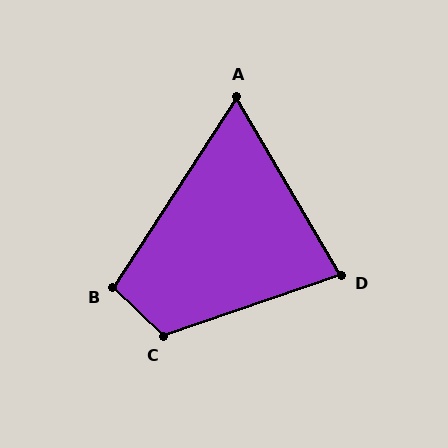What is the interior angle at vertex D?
Approximately 79 degrees (acute).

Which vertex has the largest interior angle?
C, at approximately 117 degrees.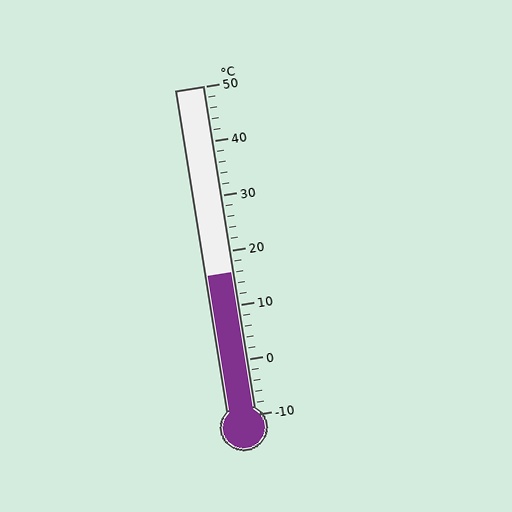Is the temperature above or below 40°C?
The temperature is below 40°C.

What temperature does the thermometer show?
The thermometer shows approximately 16°C.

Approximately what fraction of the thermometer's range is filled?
The thermometer is filled to approximately 45% of its range.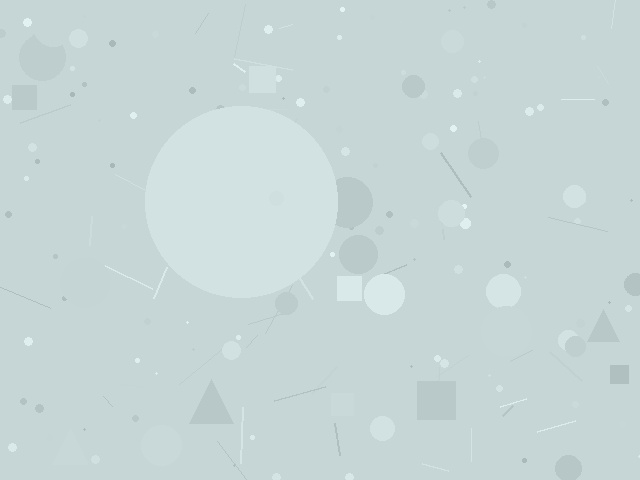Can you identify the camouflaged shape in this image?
The camouflaged shape is a circle.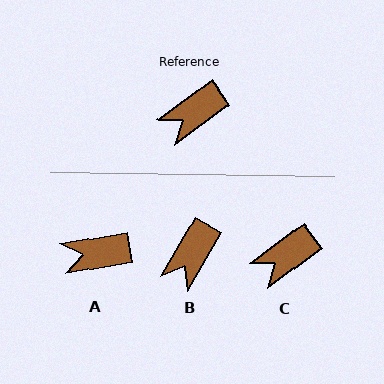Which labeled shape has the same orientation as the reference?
C.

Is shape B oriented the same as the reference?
No, it is off by about 24 degrees.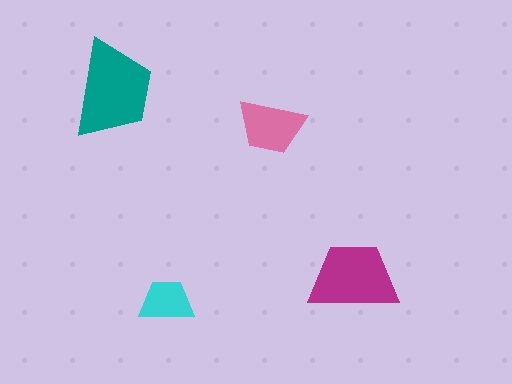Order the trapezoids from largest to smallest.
the teal one, the magenta one, the pink one, the cyan one.